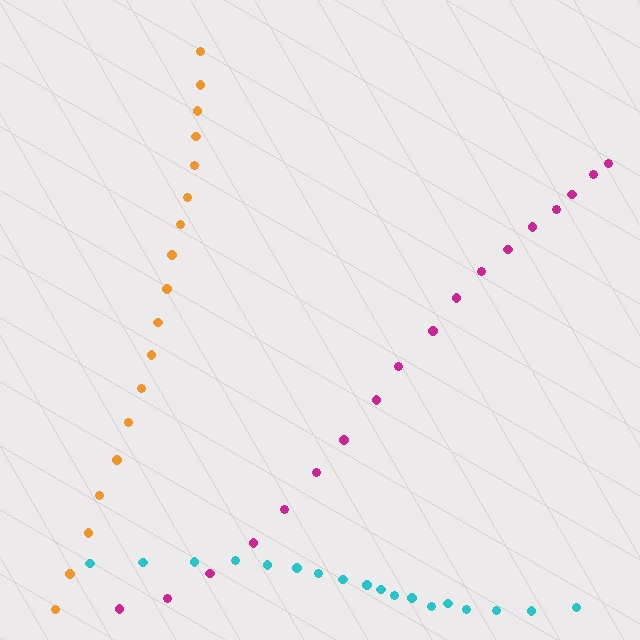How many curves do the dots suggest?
There are 3 distinct paths.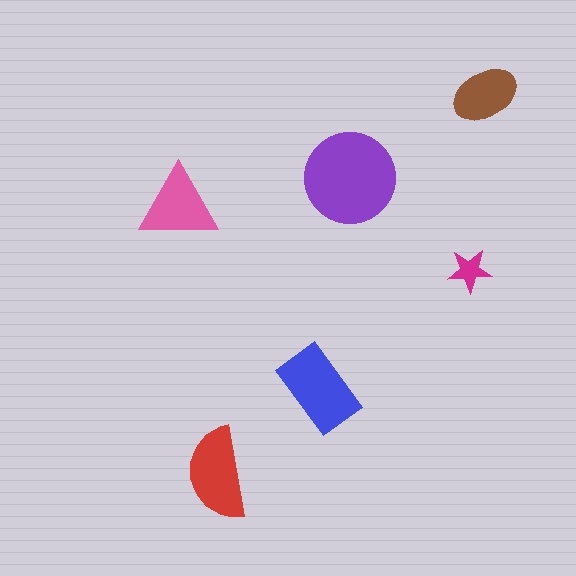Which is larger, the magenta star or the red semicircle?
The red semicircle.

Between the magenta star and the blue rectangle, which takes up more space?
The blue rectangle.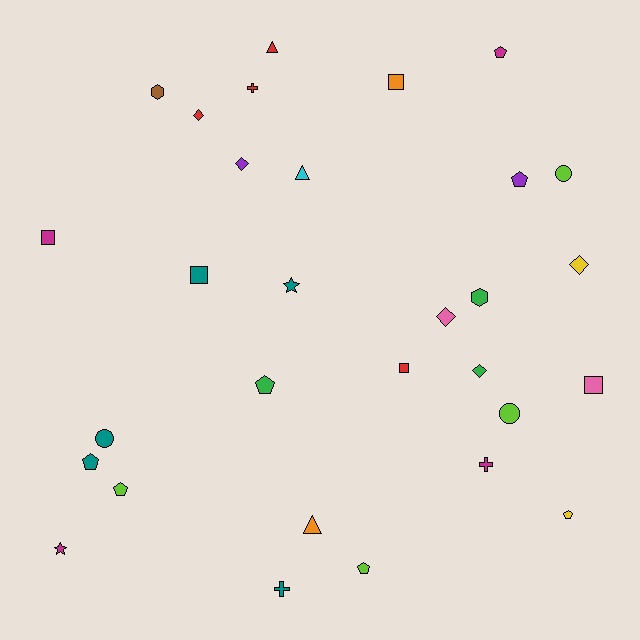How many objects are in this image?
There are 30 objects.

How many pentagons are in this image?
There are 7 pentagons.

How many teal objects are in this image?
There are 5 teal objects.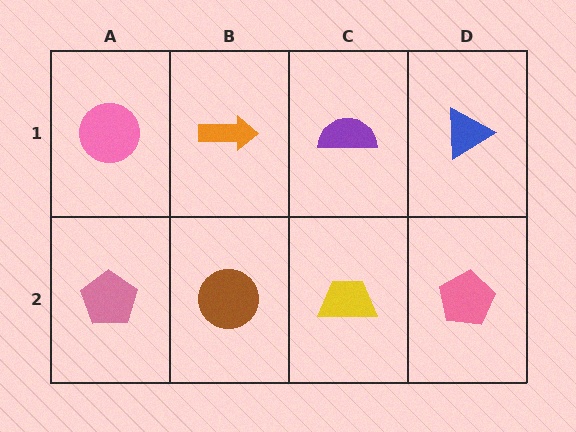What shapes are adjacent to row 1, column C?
A yellow trapezoid (row 2, column C), an orange arrow (row 1, column B), a blue triangle (row 1, column D).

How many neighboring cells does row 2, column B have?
3.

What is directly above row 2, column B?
An orange arrow.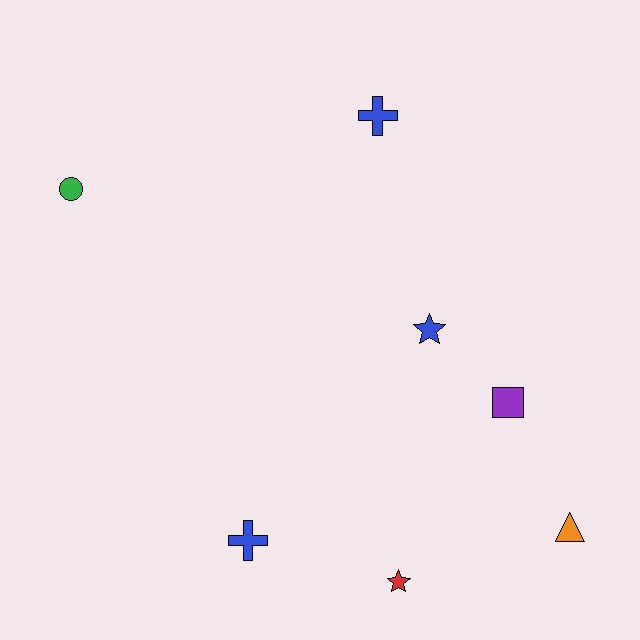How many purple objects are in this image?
There is 1 purple object.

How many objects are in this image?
There are 7 objects.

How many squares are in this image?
There is 1 square.